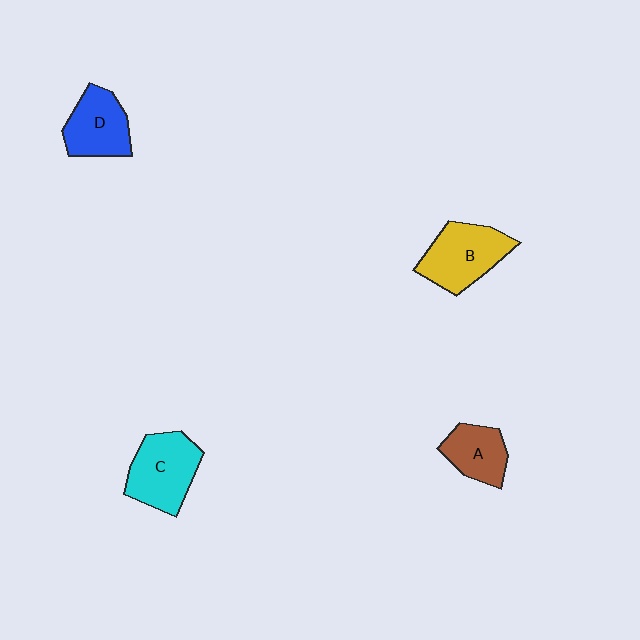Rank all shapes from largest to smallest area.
From largest to smallest: C (cyan), B (yellow), D (blue), A (brown).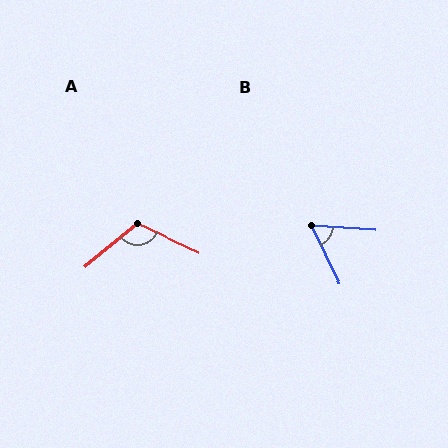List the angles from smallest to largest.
B (60°), A (116°).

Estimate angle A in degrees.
Approximately 116 degrees.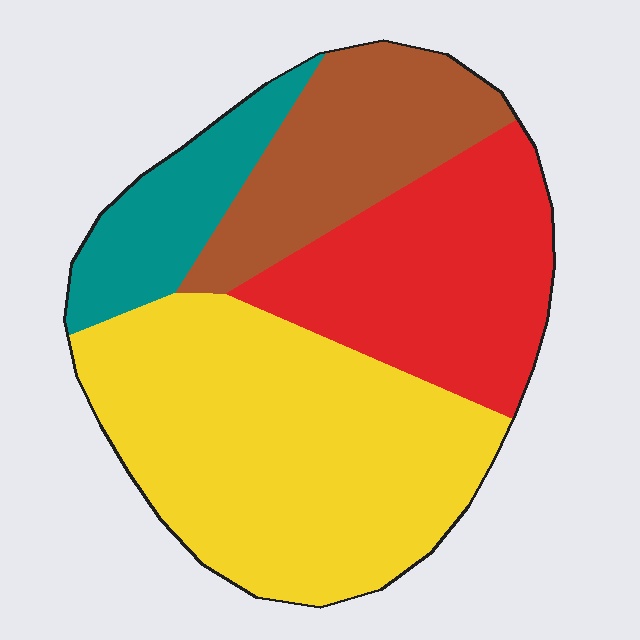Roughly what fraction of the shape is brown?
Brown takes up between a sixth and a third of the shape.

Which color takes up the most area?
Yellow, at roughly 45%.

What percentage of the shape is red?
Red takes up between a sixth and a third of the shape.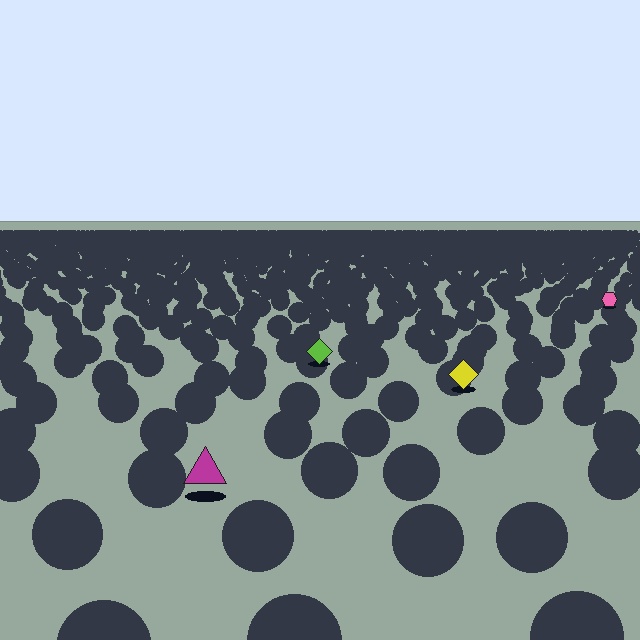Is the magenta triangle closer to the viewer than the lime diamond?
Yes. The magenta triangle is closer — you can tell from the texture gradient: the ground texture is coarser near it.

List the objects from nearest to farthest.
From nearest to farthest: the magenta triangle, the yellow diamond, the lime diamond, the pink hexagon.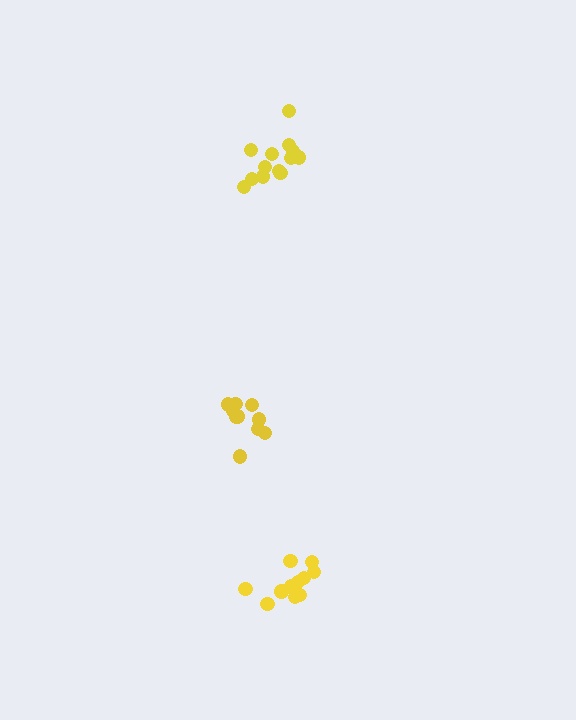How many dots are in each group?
Group 1: 11 dots, Group 2: 10 dots, Group 3: 13 dots (34 total).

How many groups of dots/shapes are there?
There are 3 groups.